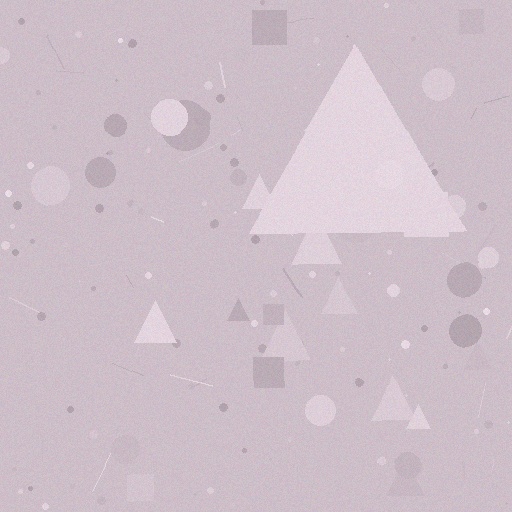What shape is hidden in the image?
A triangle is hidden in the image.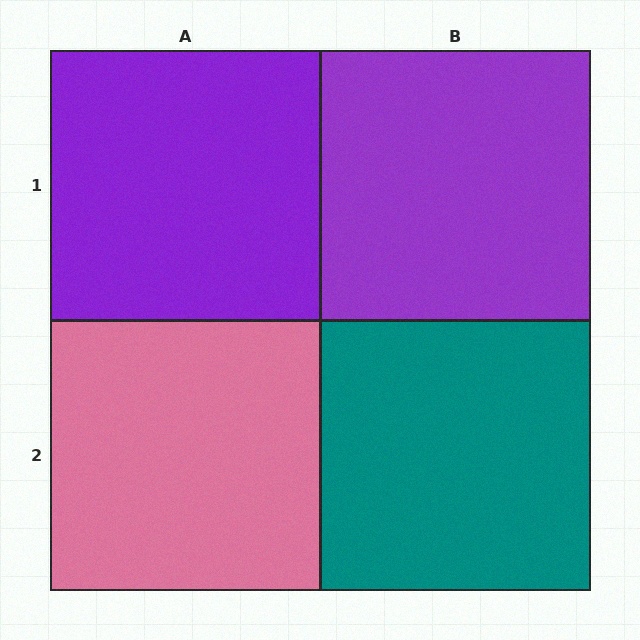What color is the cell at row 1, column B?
Purple.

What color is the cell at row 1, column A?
Purple.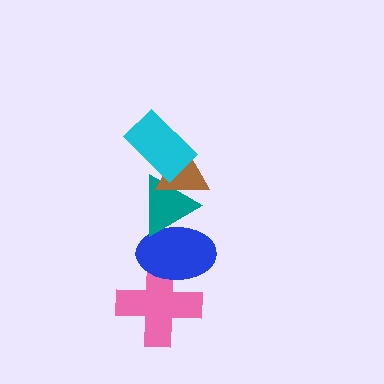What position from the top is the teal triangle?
The teal triangle is 3rd from the top.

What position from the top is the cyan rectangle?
The cyan rectangle is 1st from the top.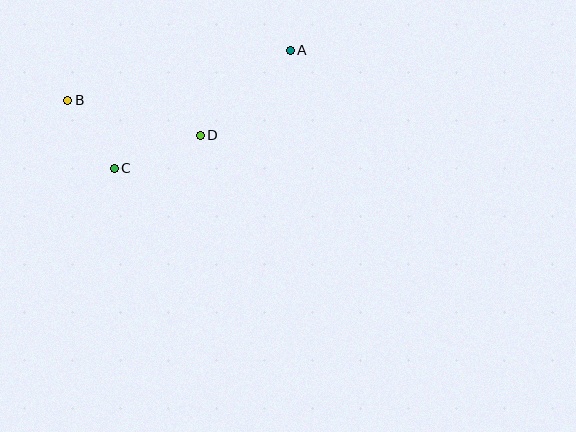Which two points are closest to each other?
Points B and C are closest to each other.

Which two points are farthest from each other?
Points A and B are farthest from each other.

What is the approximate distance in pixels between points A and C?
The distance between A and C is approximately 212 pixels.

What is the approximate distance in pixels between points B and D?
The distance between B and D is approximately 137 pixels.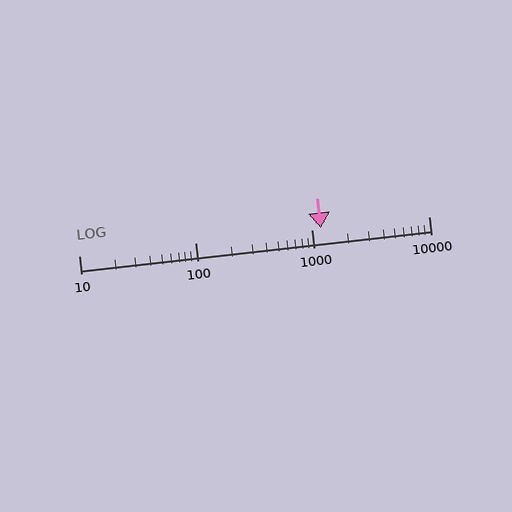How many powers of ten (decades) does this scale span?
The scale spans 3 decades, from 10 to 10000.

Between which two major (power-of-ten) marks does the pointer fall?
The pointer is between 1000 and 10000.